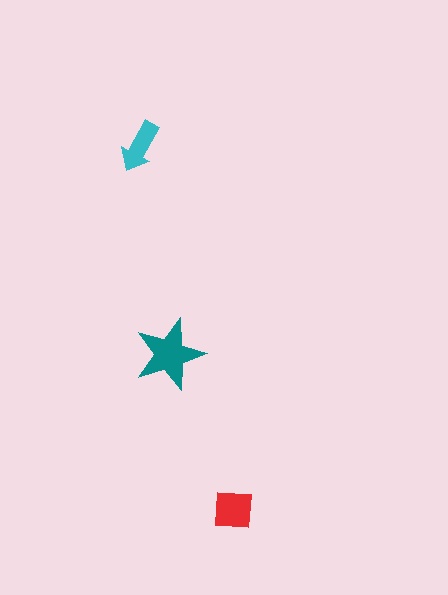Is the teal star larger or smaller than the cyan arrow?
Larger.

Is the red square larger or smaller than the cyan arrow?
Larger.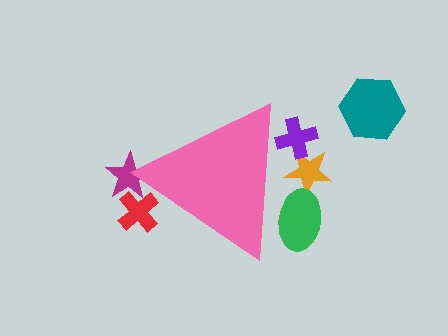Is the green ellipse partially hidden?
Yes, the green ellipse is partially hidden behind the pink triangle.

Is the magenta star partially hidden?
Yes, the magenta star is partially hidden behind the pink triangle.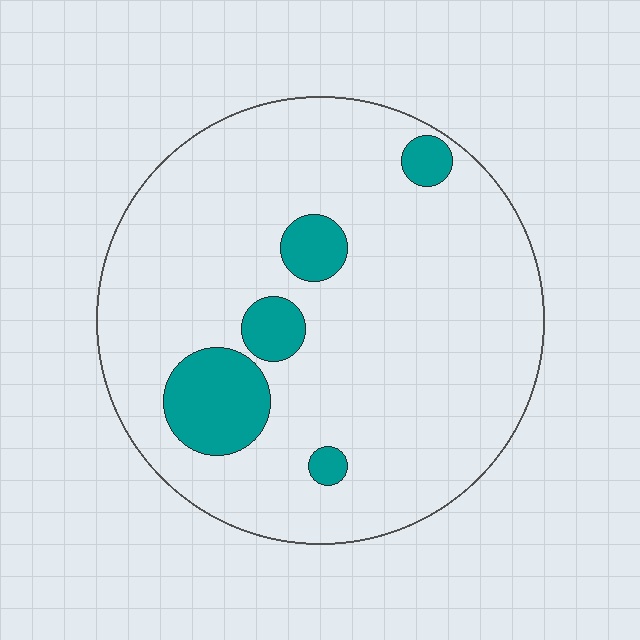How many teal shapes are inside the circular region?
5.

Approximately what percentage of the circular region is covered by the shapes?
Approximately 10%.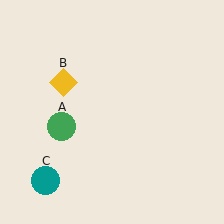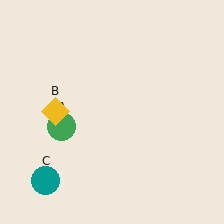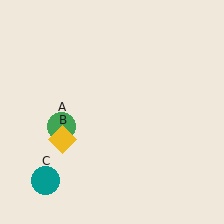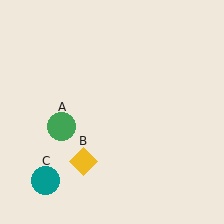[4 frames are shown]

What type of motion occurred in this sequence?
The yellow diamond (object B) rotated counterclockwise around the center of the scene.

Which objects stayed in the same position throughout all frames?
Green circle (object A) and teal circle (object C) remained stationary.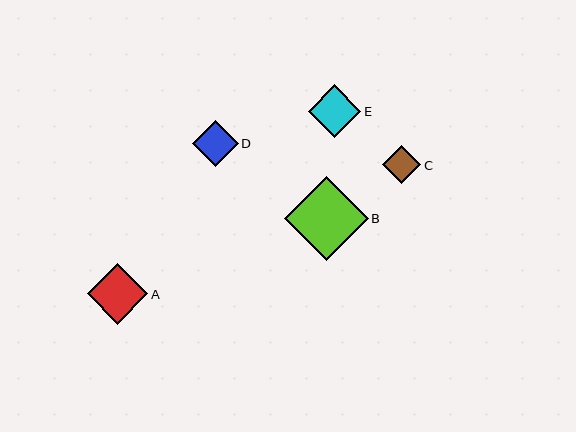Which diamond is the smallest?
Diamond C is the smallest with a size of approximately 38 pixels.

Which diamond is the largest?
Diamond B is the largest with a size of approximately 84 pixels.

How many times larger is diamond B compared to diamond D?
Diamond B is approximately 1.8 times the size of diamond D.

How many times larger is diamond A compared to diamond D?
Diamond A is approximately 1.3 times the size of diamond D.